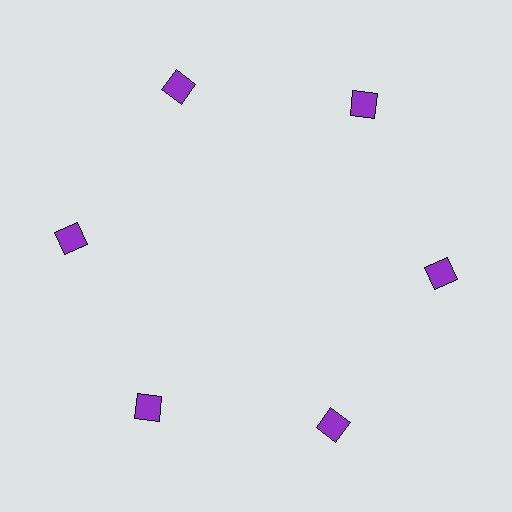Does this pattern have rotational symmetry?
Yes, this pattern has 6-fold rotational symmetry. It looks the same after rotating 60 degrees around the center.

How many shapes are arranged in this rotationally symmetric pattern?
There are 6 shapes, arranged in 6 groups of 1.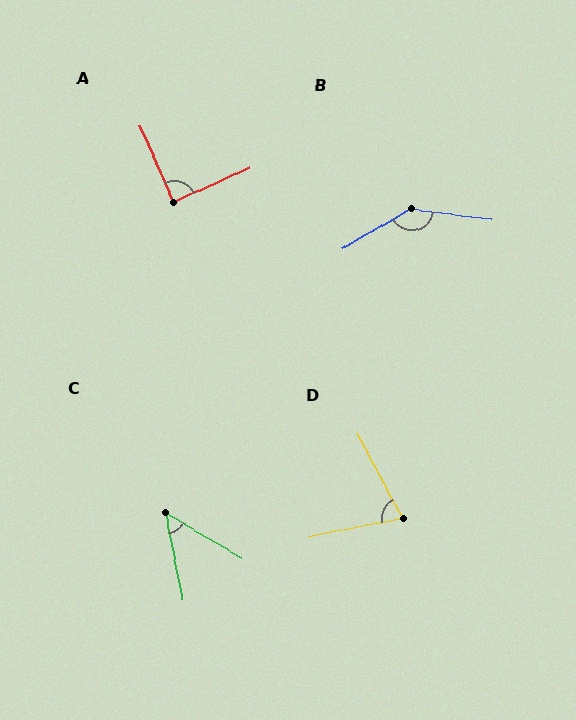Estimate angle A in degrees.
Approximately 89 degrees.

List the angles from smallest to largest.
C (48°), D (73°), A (89°), B (142°).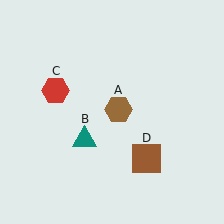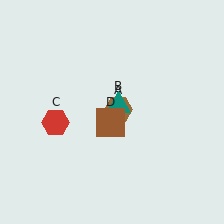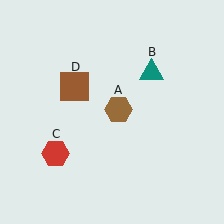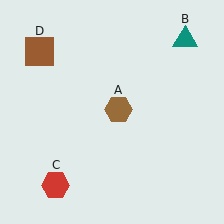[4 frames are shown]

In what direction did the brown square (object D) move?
The brown square (object D) moved up and to the left.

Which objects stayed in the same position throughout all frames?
Brown hexagon (object A) remained stationary.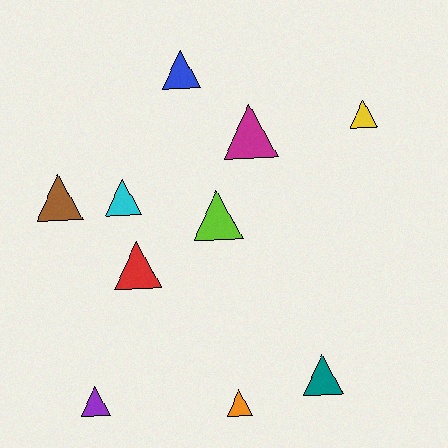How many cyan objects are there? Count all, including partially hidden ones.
There is 1 cyan object.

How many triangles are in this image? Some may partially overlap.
There are 10 triangles.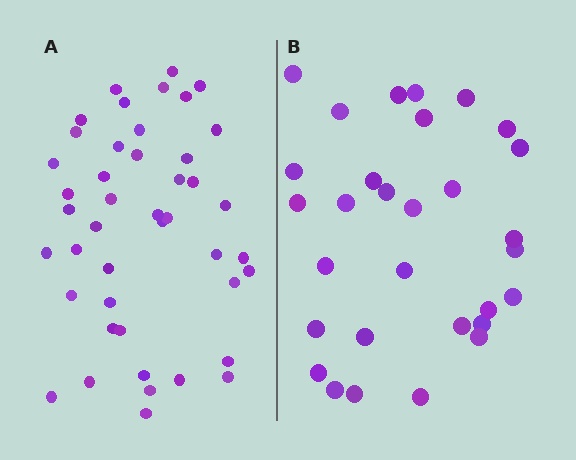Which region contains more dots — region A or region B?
Region A (the left region) has more dots.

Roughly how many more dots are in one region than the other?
Region A has approximately 15 more dots than region B.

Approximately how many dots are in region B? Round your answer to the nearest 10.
About 30 dots.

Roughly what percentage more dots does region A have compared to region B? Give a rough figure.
About 45% more.